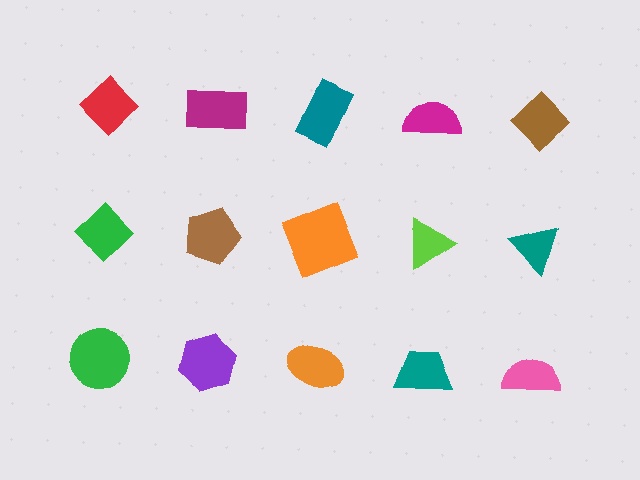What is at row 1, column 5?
A brown diamond.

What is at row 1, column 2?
A magenta rectangle.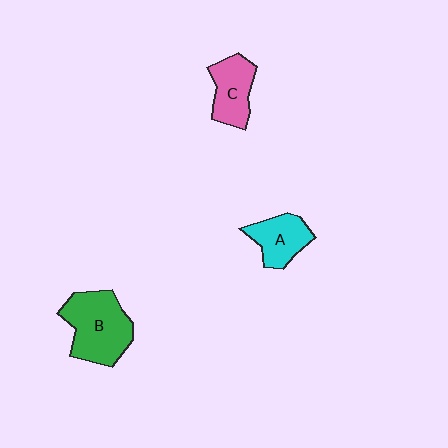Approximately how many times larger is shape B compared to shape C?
Approximately 1.6 times.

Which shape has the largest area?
Shape B (green).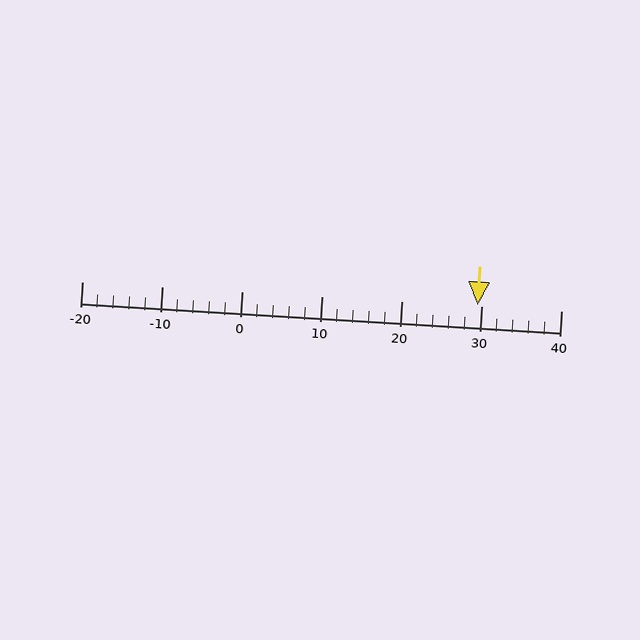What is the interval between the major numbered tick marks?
The major tick marks are spaced 10 units apart.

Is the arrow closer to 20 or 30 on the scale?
The arrow is closer to 30.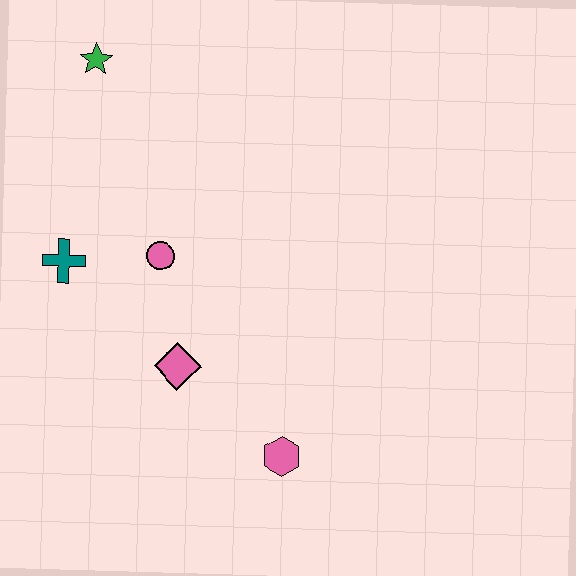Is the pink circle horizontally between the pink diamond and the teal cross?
Yes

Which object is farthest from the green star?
The pink hexagon is farthest from the green star.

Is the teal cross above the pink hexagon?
Yes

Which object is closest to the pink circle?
The teal cross is closest to the pink circle.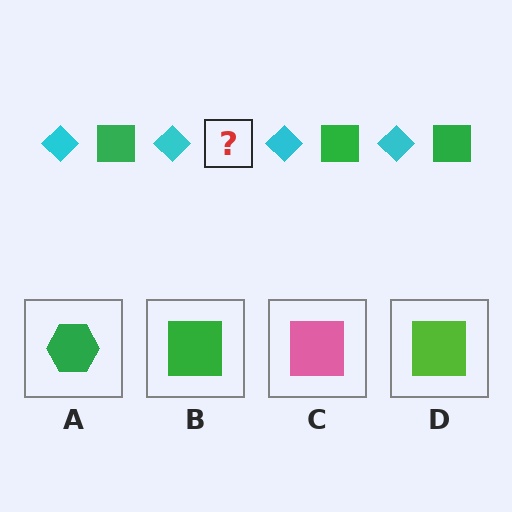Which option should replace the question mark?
Option B.